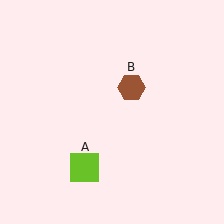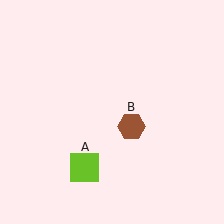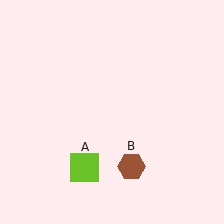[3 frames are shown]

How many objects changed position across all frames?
1 object changed position: brown hexagon (object B).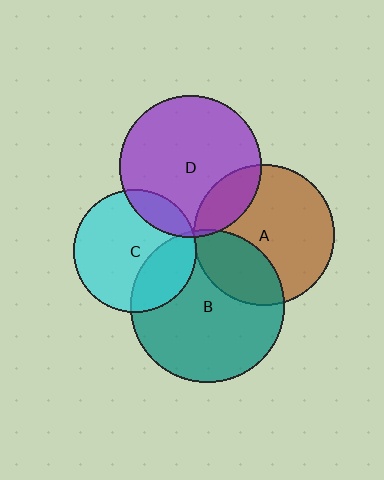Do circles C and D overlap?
Yes.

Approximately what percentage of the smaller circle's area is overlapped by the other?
Approximately 15%.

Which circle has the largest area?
Circle B (teal).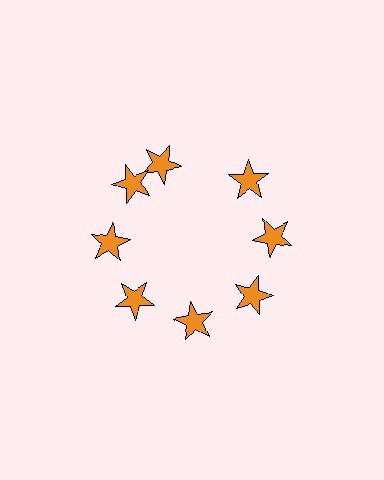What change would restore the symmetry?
The symmetry would be restored by rotating it back into even spacing with its neighbors so that all 8 stars sit at equal angles and equal distance from the center.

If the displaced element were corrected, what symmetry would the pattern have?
It would have 8-fold rotational symmetry — the pattern would map onto itself every 45 degrees.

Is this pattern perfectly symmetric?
No. The 8 orange stars are arranged in a ring, but one element near the 12 o'clock position is rotated out of alignment along the ring, breaking the 8-fold rotational symmetry.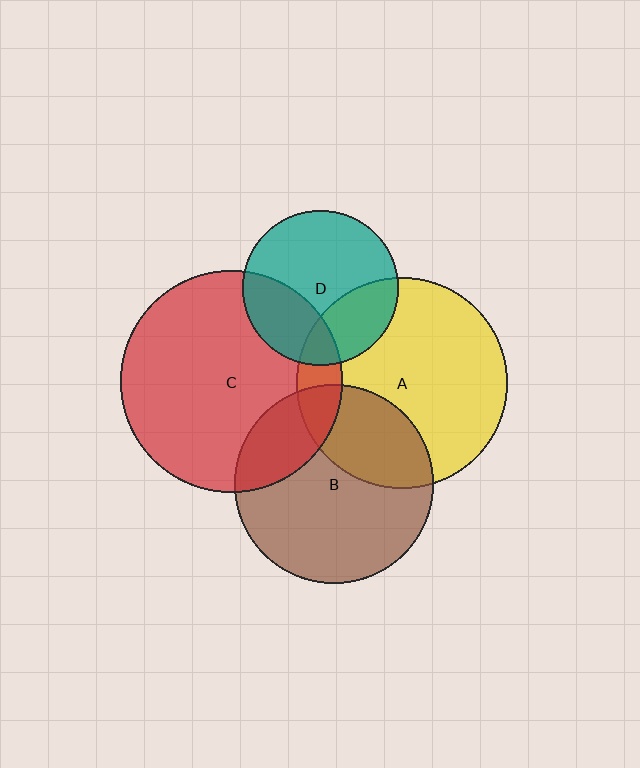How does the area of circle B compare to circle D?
Approximately 1.6 times.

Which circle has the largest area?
Circle C (red).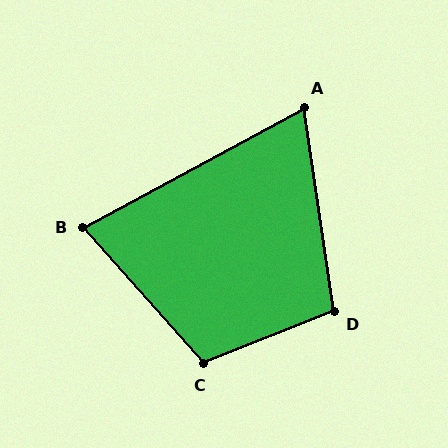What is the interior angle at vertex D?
Approximately 103 degrees (obtuse).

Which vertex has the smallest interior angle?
A, at approximately 70 degrees.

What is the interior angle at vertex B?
Approximately 77 degrees (acute).